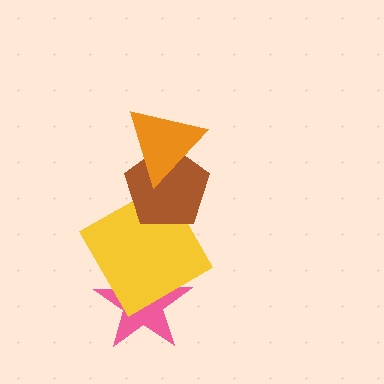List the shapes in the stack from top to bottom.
From top to bottom: the orange triangle, the brown pentagon, the yellow square, the pink star.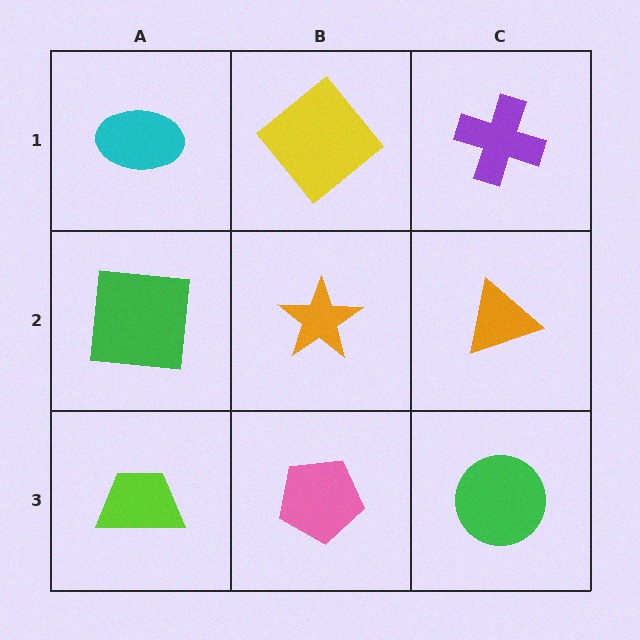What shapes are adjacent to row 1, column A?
A green square (row 2, column A), a yellow diamond (row 1, column B).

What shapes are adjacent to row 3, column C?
An orange triangle (row 2, column C), a pink pentagon (row 3, column B).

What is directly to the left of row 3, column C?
A pink pentagon.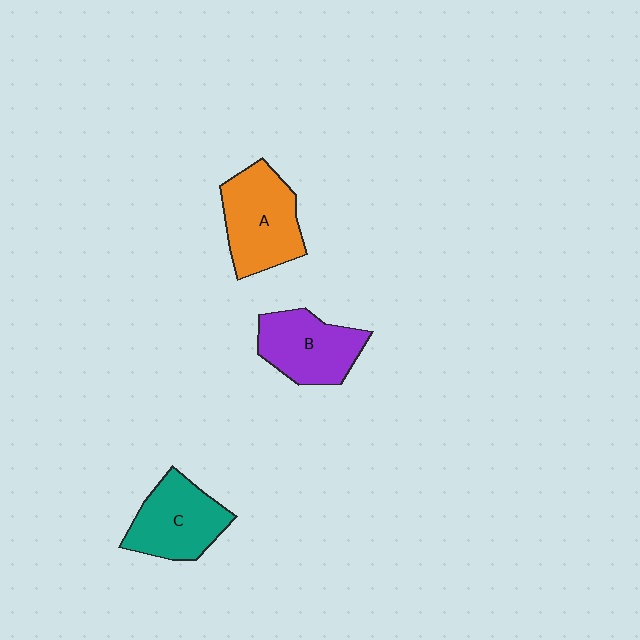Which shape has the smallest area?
Shape B (purple).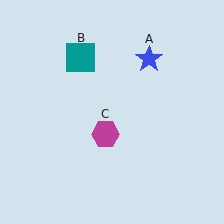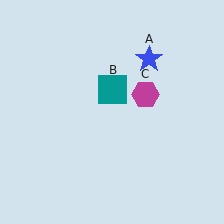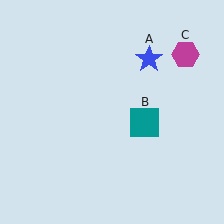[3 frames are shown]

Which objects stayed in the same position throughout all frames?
Blue star (object A) remained stationary.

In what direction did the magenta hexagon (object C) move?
The magenta hexagon (object C) moved up and to the right.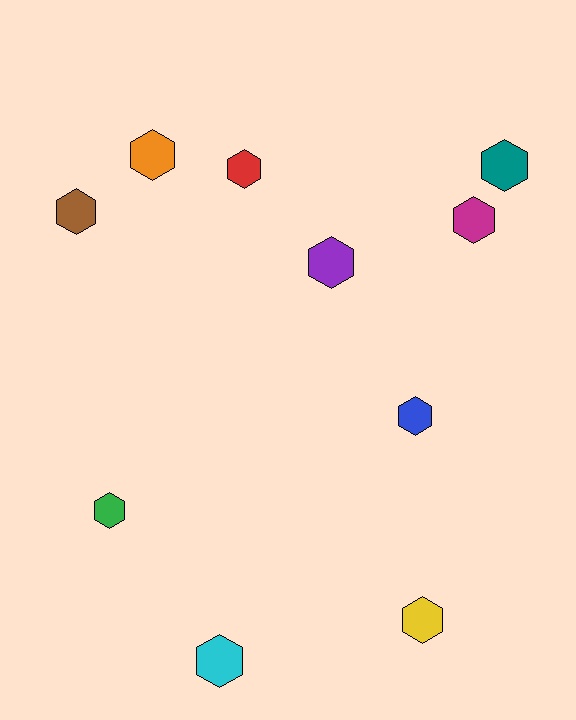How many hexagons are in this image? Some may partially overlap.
There are 10 hexagons.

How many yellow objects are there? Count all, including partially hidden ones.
There is 1 yellow object.